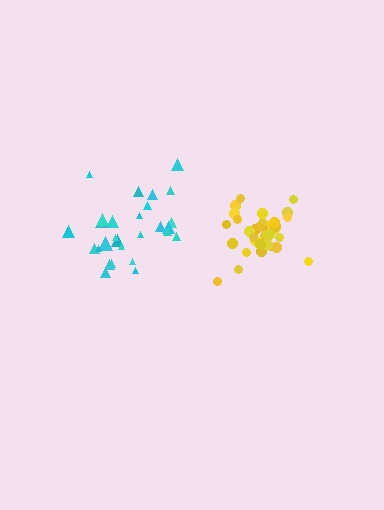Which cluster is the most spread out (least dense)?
Cyan.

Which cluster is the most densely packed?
Yellow.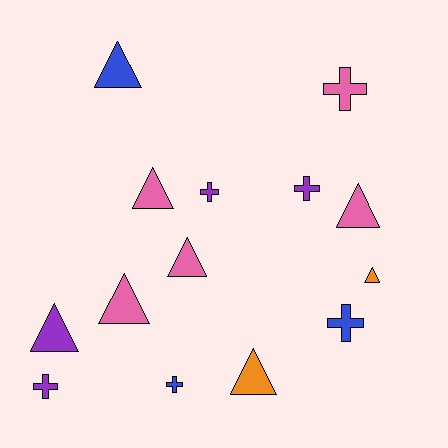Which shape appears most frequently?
Triangle, with 8 objects.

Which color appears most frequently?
Pink, with 5 objects.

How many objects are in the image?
There are 14 objects.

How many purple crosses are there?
There are 3 purple crosses.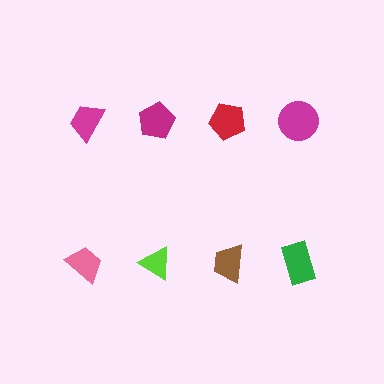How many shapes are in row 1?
4 shapes.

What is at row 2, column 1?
A pink trapezoid.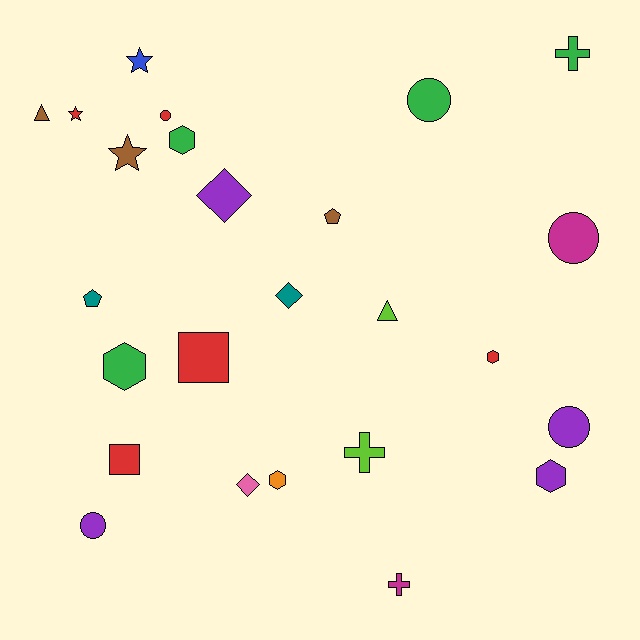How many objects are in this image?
There are 25 objects.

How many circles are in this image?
There are 5 circles.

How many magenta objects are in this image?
There are 2 magenta objects.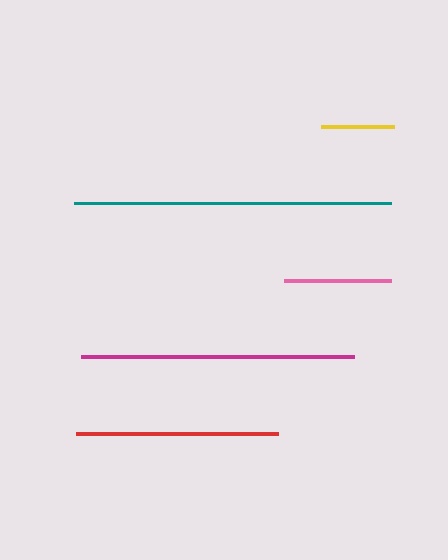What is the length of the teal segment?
The teal segment is approximately 316 pixels long.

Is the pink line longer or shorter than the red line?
The red line is longer than the pink line.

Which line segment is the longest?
The teal line is the longest at approximately 316 pixels.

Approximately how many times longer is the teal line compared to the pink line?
The teal line is approximately 3.0 times the length of the pink line.